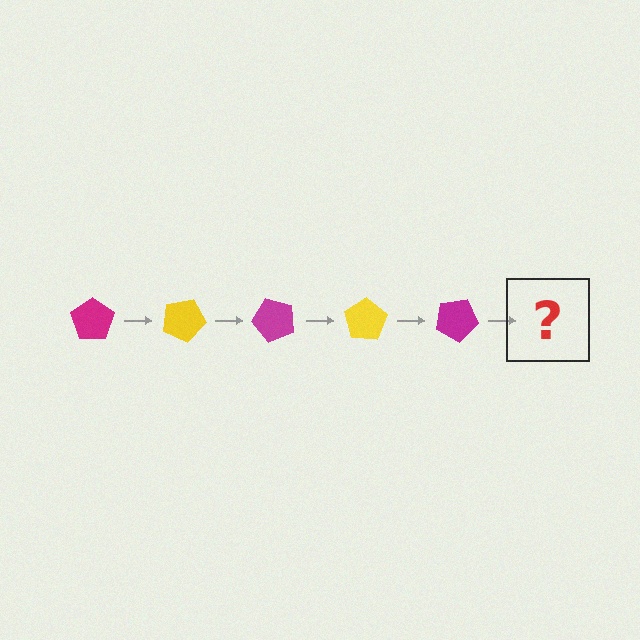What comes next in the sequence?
The next element should be a yellow pentagon, rotated 125 degrees from the start.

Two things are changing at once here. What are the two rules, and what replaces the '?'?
The two rules are that it rotates 25 degrees each step and the color cycles through magenta and yellow. The '?' should be a yellow pentagon, rotated 125 degrees from the start.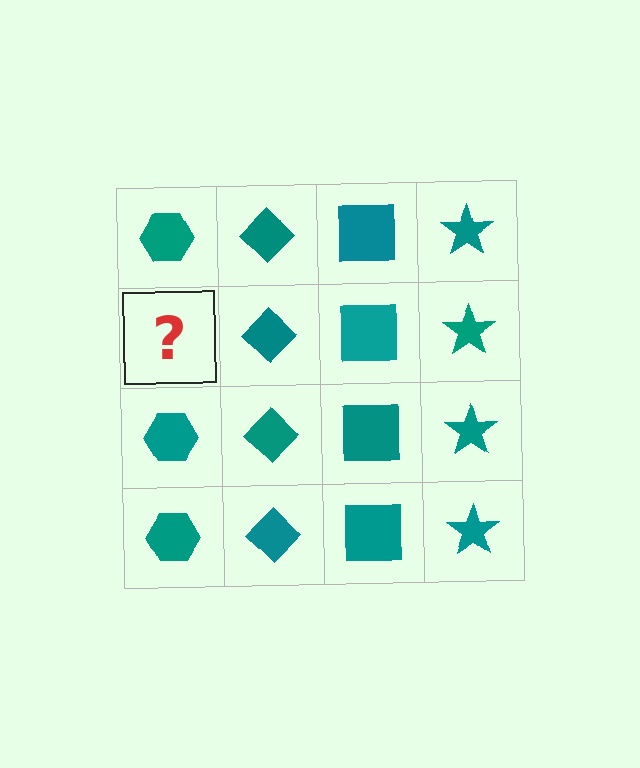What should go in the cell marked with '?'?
The missing cell should contain a teal hexagon.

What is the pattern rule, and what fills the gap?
The rule is that each column has a consistent shape. The gap should be filled with a teal hexagon.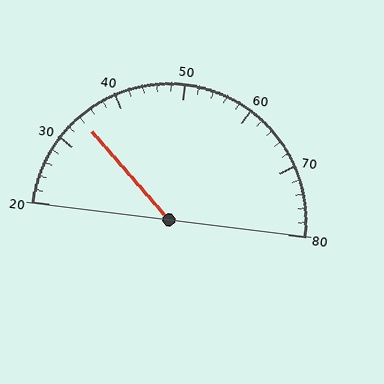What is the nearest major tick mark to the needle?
The nearest major tick mark is 30.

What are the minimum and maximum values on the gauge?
The gauge ranges from 20 to 80.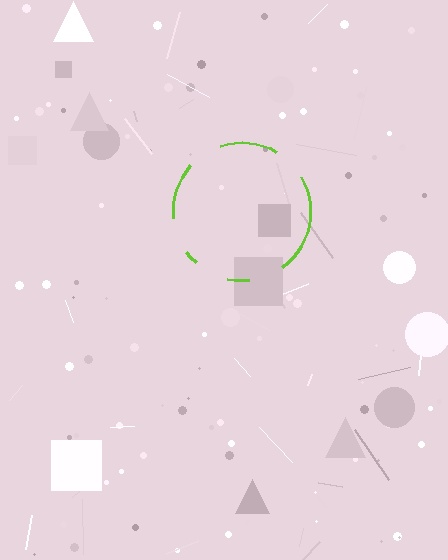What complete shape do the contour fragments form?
The contour fragments form a circle.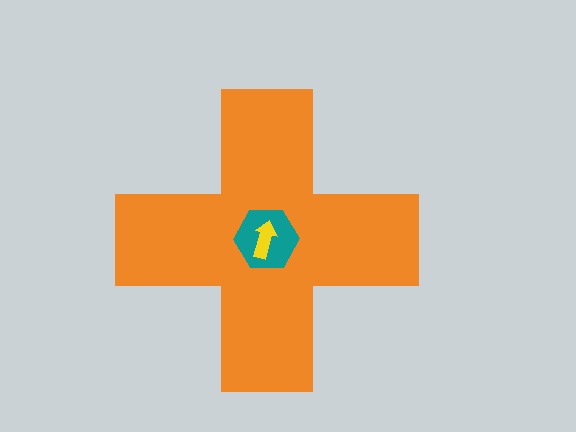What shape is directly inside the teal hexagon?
The yellow arrow.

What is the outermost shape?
The orange cross.